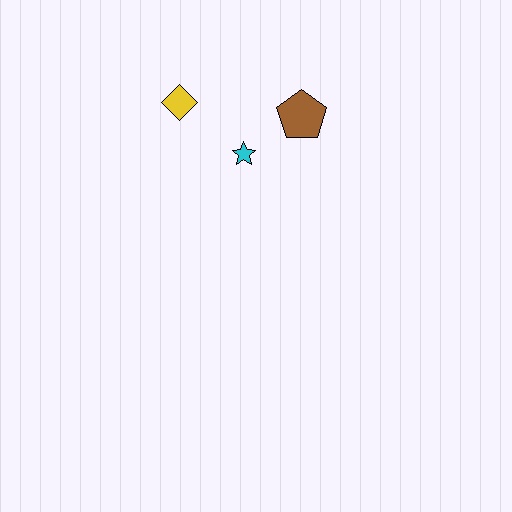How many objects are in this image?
There are 3 objects.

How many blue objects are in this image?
There are no blue objects.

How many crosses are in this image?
There are no crosses.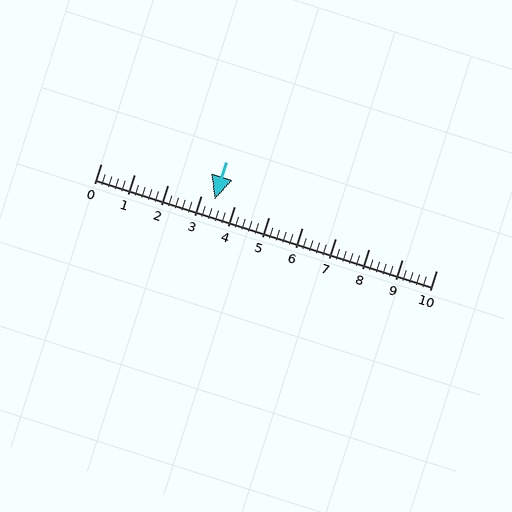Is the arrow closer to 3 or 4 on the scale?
The arrow is closer to 3.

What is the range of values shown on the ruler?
The ruler shows values from 0 to 10.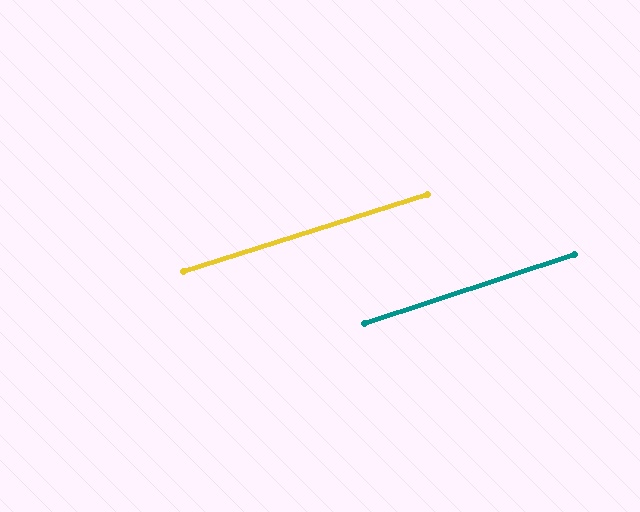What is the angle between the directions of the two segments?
Approximately 1 degree.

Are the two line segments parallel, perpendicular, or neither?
Parallel — their directions differ by only 0.6°.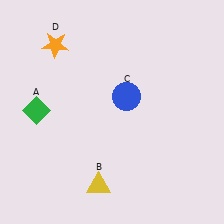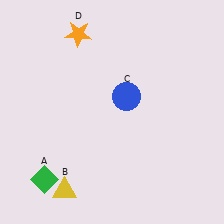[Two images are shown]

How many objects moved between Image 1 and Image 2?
3 objects moved between the two images.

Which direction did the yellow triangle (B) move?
The yellow triangle (B) moved left.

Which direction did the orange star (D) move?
The orange star (D) moved right.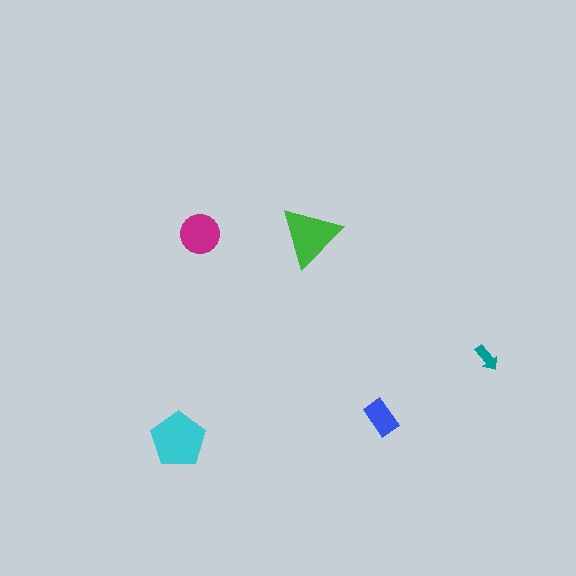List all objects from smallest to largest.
The teal arrow, the blue rectangle, the magenta circle, the green triangle, the cyan pentagon.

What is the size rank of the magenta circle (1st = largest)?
3rd.